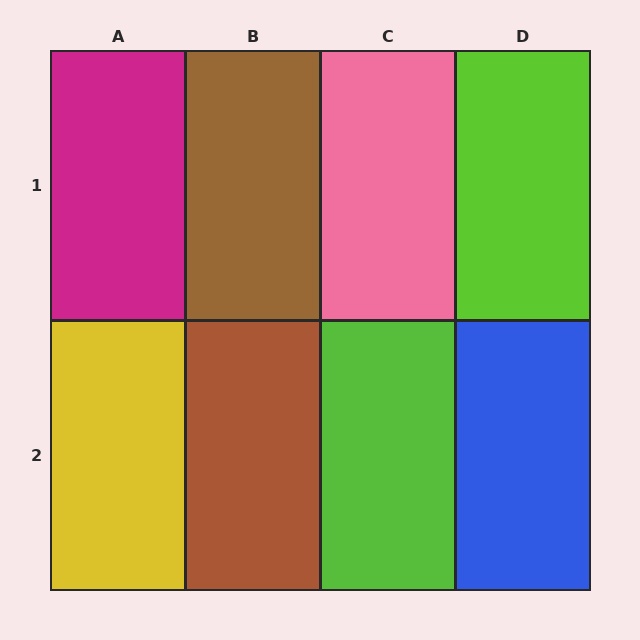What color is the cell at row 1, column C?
Pink.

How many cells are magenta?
1 cell is magenta.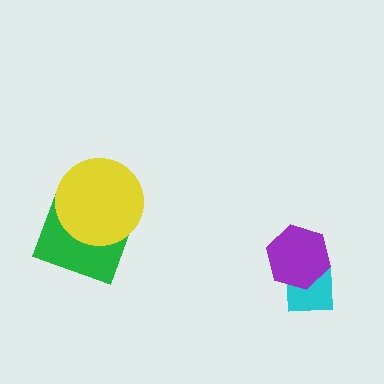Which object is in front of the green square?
The yellow circle is in front of the green square.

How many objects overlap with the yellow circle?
1 object overlaps with the yellow circle.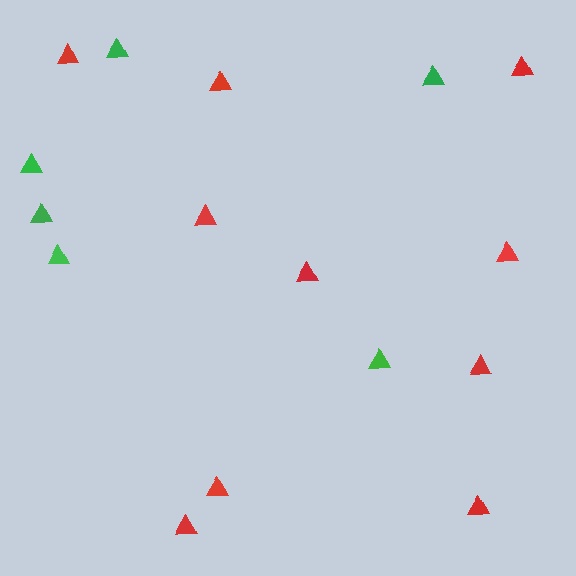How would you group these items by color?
There are 2 groups: one group of red triangles (10) and one group of green triangles (6).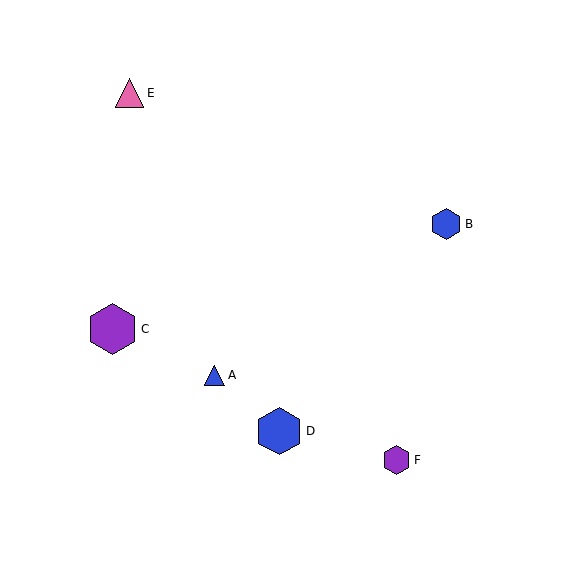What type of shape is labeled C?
Shape C is a purple hexagon.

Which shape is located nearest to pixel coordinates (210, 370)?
The blue triangle (labeled A) at (215, 375) is nearest to that location.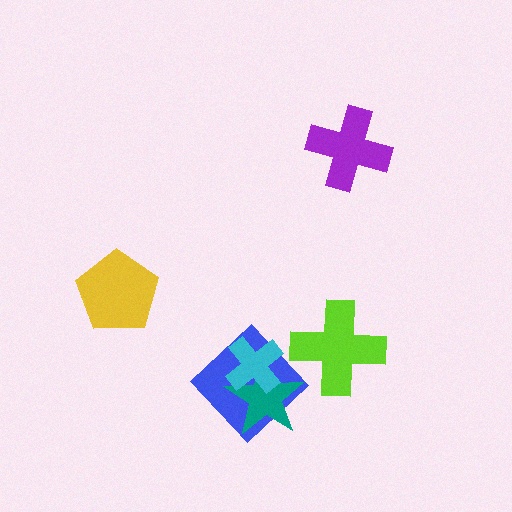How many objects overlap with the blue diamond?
2 objects overlap with the blue diamond.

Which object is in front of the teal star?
The cyan cross is in front of the teal star.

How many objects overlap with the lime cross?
0 objects overlap with the lime cross.